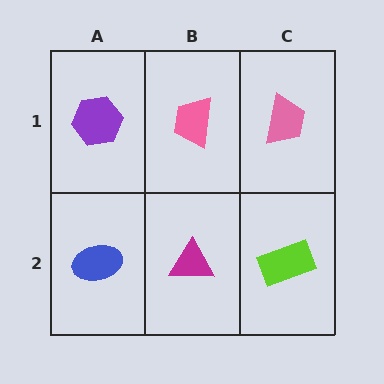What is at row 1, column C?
A pink trapezoid.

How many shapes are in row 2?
3 shapes.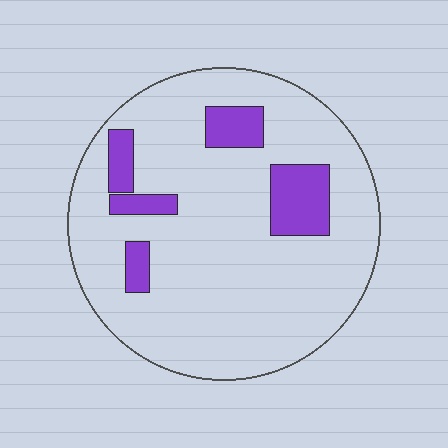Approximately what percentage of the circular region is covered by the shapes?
Approximately 15%.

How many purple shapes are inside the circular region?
5.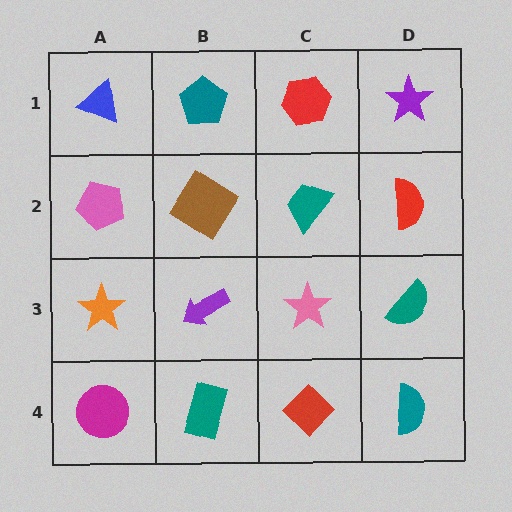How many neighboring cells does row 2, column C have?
4.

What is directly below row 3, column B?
A teal rectangle.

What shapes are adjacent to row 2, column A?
A blue triangle (row 1, column A), an orange star (row 3, column A), a brown diamond (row 2, column B).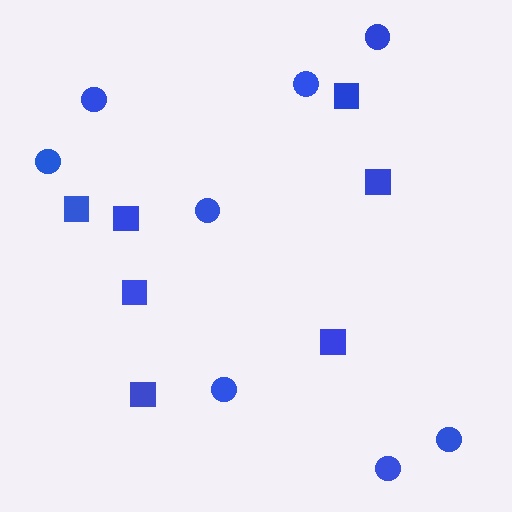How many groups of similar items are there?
There are 2 groups: one group of circles (8) and one group of squares (7).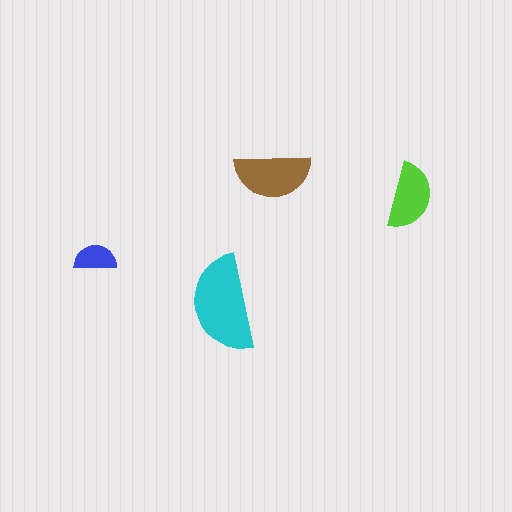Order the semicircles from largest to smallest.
the cyan one, the brown one, the lime one, the blue one.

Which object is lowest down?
The cyan semicircle is bottommost.